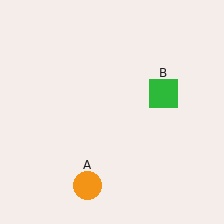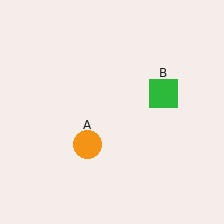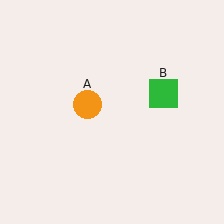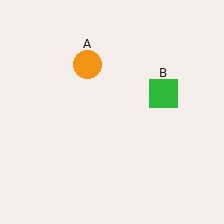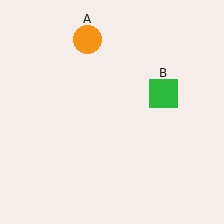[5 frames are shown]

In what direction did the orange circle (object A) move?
The orange circle (object A) moved up.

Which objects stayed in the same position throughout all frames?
Green square (object B) remained stationary.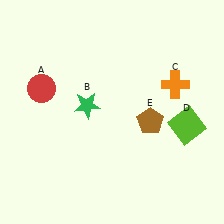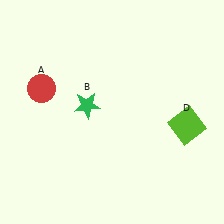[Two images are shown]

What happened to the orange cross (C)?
The orange cross (C) was removed in Image 2. It was in the top-right area of Image 1.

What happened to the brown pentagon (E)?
The brown pentagon (E) was removed in Image 2. It was in the bottom-right area of Image 1.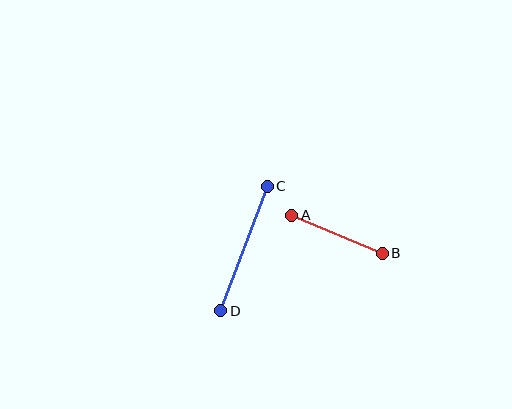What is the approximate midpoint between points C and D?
The midpoint is at approximately (244, 248) pixels.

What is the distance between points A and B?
The distance is approximately 98 pixels.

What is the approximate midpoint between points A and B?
The midpoint is at approximately (337, 234) pixels.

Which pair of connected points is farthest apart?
Points C and D are farthest apart.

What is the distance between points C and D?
The distance is approximately 133 pixels.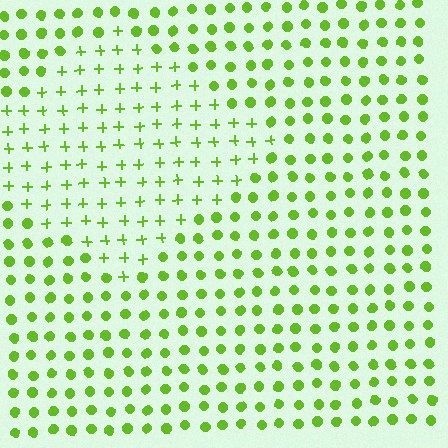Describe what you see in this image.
The image is filled with small lime elements arranged in a uniform grid. A diamond-shaped region contains plus signs, while the surrounding area contains circles. The boundary is defined purely by the change in element shape.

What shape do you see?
I see a diamond.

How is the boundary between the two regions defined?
The boundary is defined by a change in element shape: plus signs inside vs. circles outside. All elements share the same color and spacing.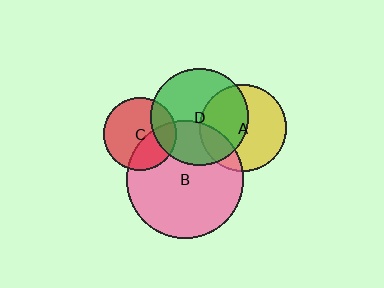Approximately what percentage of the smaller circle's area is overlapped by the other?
Approximately 35%.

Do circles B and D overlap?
Yes.